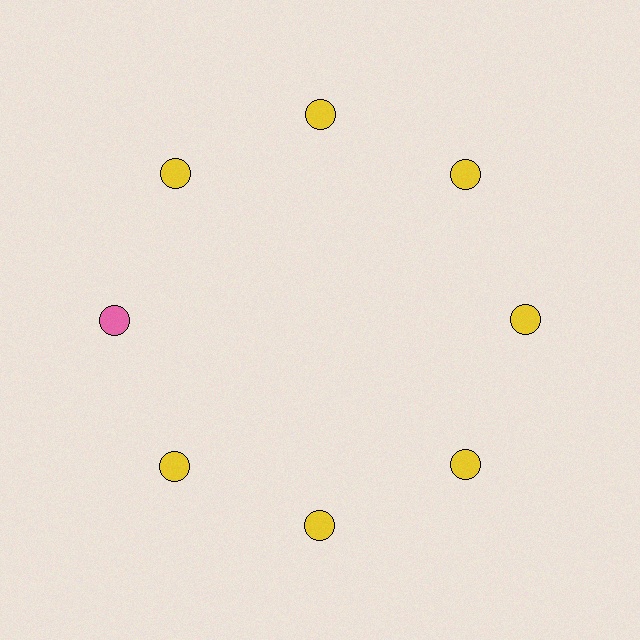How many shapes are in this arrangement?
There are 8 shapes arranged in a ring pattern.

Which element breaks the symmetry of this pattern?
The pink circle at roughly the 9 o'clock position breaks the symmetry. All other shapes are yellow circles.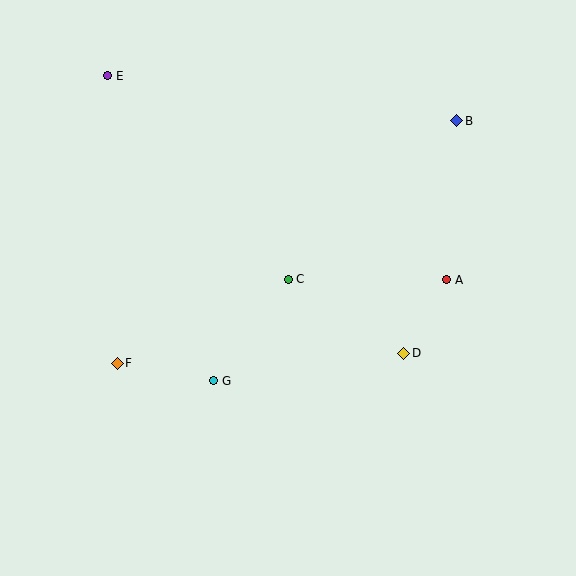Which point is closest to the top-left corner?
Point E is closest to the top-left corner.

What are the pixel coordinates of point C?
Point C is at (288, 279).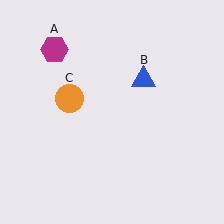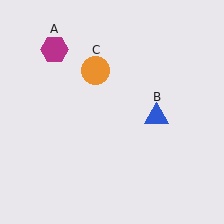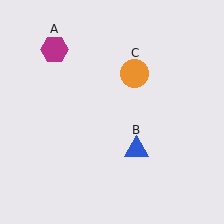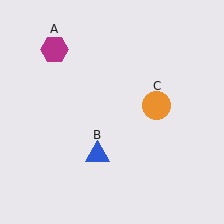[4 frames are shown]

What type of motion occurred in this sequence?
The blue triangle (object B), orange circle (object C) rotated clockwise around the center of the scene.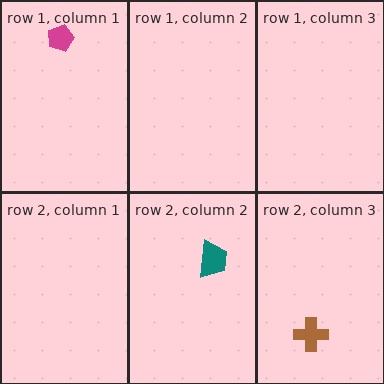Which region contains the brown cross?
The row 2, column 3 region.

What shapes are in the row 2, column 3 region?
The brown cross.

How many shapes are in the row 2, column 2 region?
1.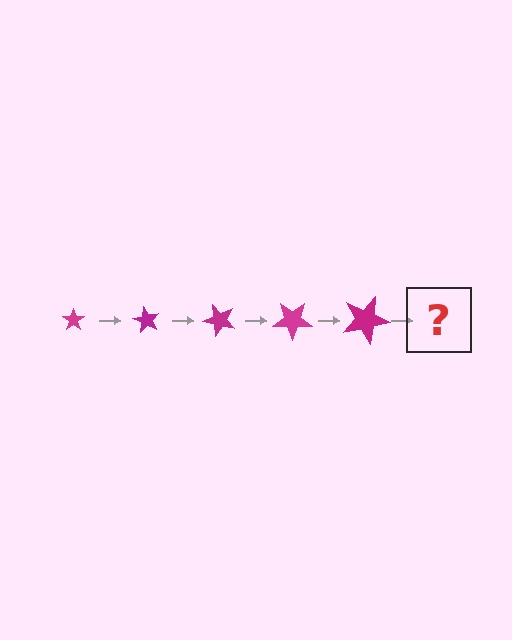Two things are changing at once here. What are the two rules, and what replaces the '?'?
The two rules are that the star grows larger each step and it rotates 60 degrees each step. The '?' should be a star, larger than the previous one and rotated 300 degrees from the start.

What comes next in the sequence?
The next element should be a star, larger than the previous one and rotated 300 degrees from the start.